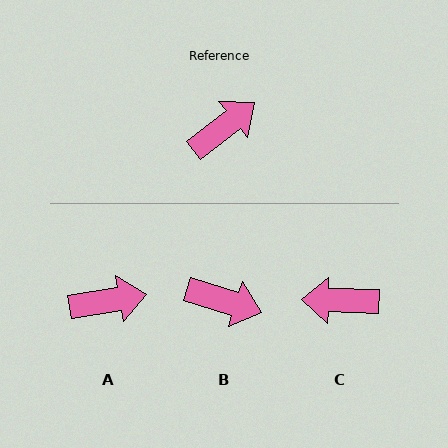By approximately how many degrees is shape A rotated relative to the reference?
Approximately 28 degrees clockwise.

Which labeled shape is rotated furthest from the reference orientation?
C, about 141 degrees away.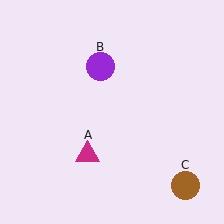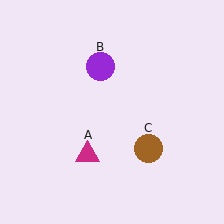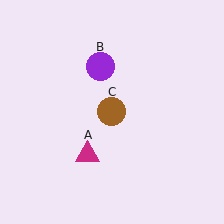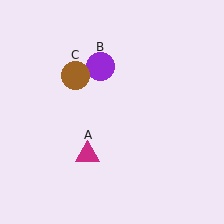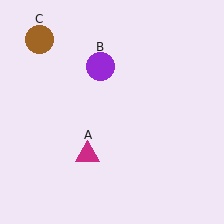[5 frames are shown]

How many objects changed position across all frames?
1 object changed position: brown circle (object C).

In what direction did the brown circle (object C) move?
The brown circle (object C) moved up and to the left.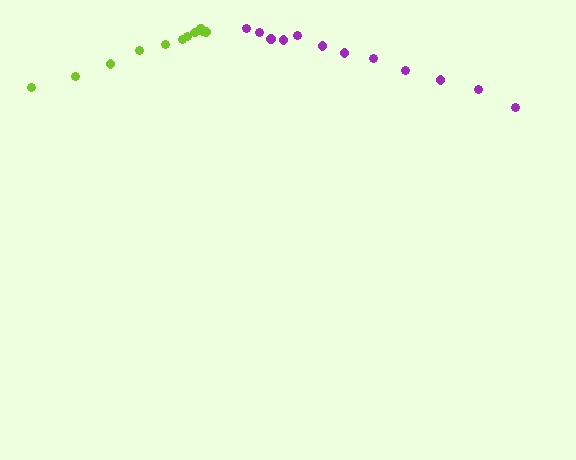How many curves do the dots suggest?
There are 2 distinct paths.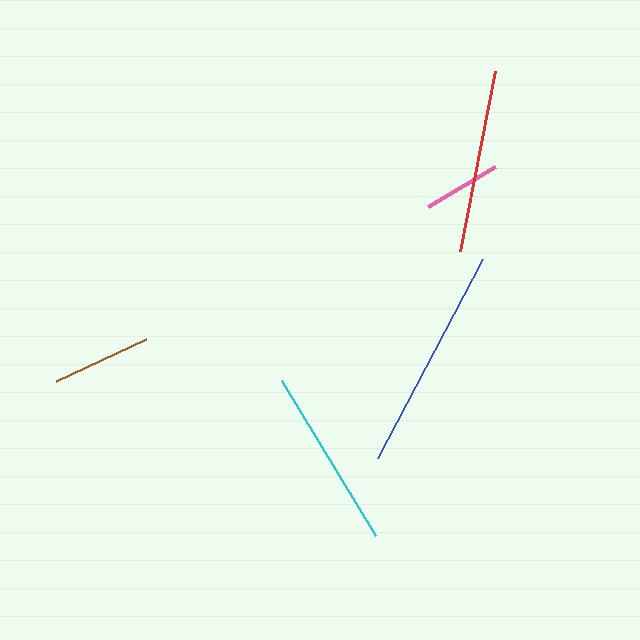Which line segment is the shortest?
The pink line is the shortest at approximately 78 pixels.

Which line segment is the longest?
The blue line is the longest at approximately 225 pixels.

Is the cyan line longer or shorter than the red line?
The red line is longer than the cyan line.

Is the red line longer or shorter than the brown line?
The red line is longer than the brown line.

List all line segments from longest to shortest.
From longest to shortest: blue, red, cyan, brown, pink.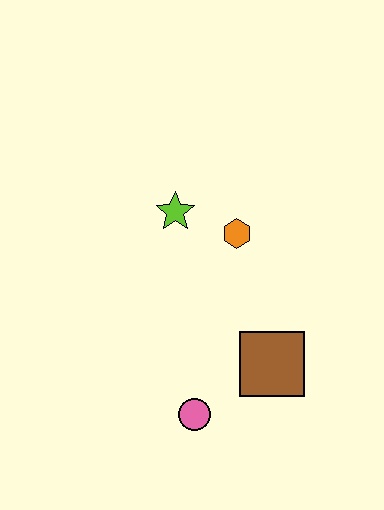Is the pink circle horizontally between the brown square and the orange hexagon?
No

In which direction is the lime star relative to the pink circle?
The lime star is above the pink circle.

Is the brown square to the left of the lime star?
No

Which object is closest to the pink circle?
The brown square is closest to the pink circle.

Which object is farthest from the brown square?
The lime star is farthest from the brown square.